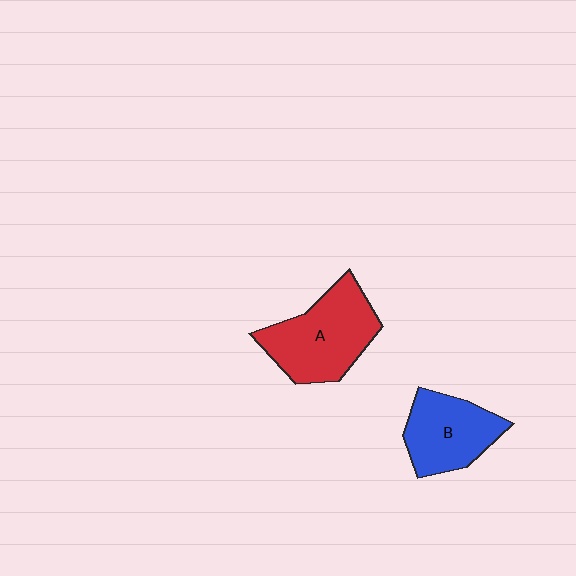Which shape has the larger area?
Shape A (red).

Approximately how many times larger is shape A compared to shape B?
Approximately 1.3 times.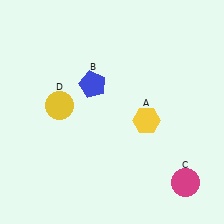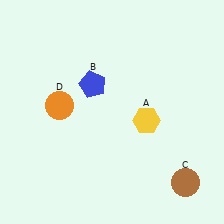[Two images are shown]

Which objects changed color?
C changed from magenta to brown. D changed from yellow to orange.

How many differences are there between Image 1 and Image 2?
There are 2 differences between the two images.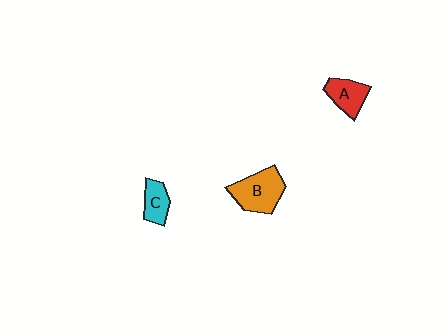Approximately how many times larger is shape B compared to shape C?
Approximately 1.9 times.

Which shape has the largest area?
Shape B (orange).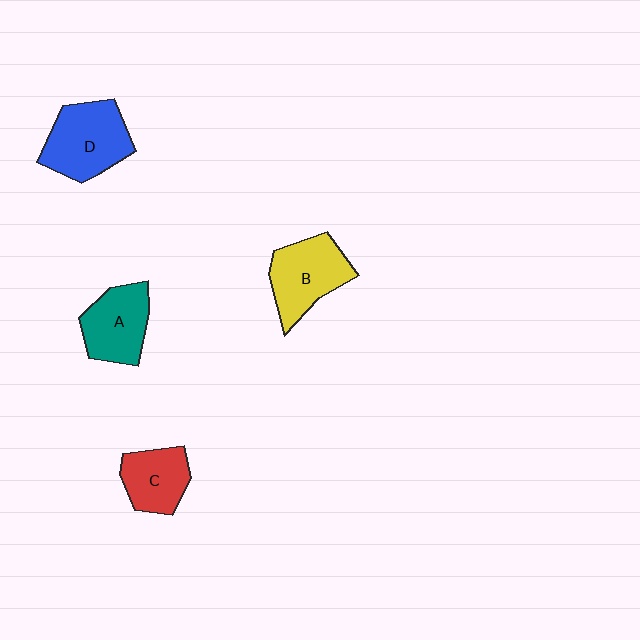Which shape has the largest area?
Shape D (blue).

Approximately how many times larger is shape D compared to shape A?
Approximately 1.2 times.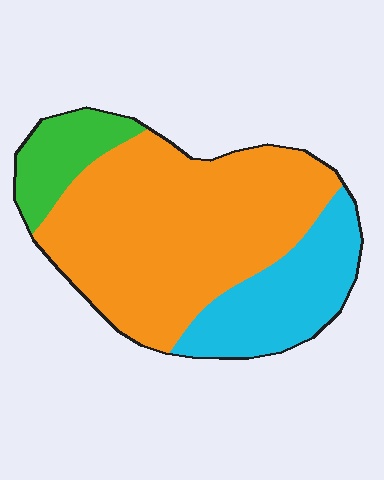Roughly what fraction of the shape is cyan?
Cyan covers around 25% of the shape.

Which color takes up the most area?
Orange, at roughly 65%.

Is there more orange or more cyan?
Orange.